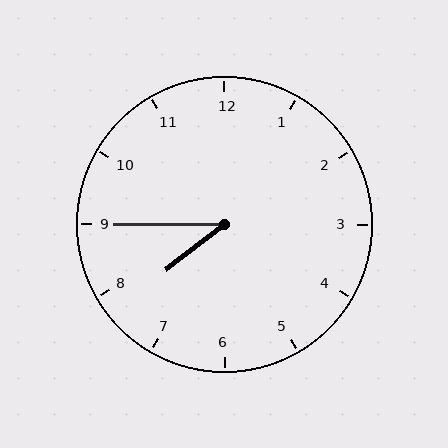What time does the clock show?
7:45.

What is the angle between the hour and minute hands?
Approximately 38 degrees.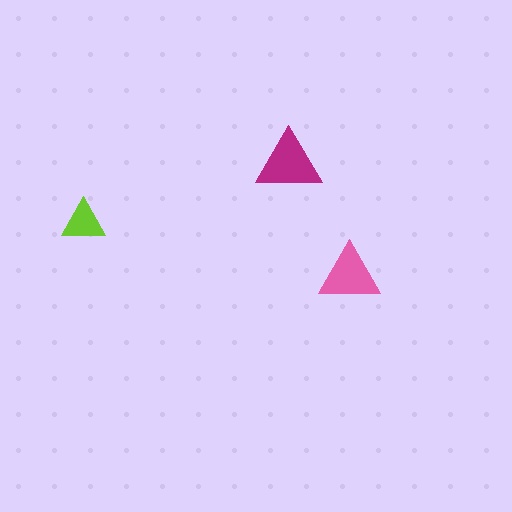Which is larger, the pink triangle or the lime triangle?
The pink one.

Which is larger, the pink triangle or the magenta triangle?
The magenta one.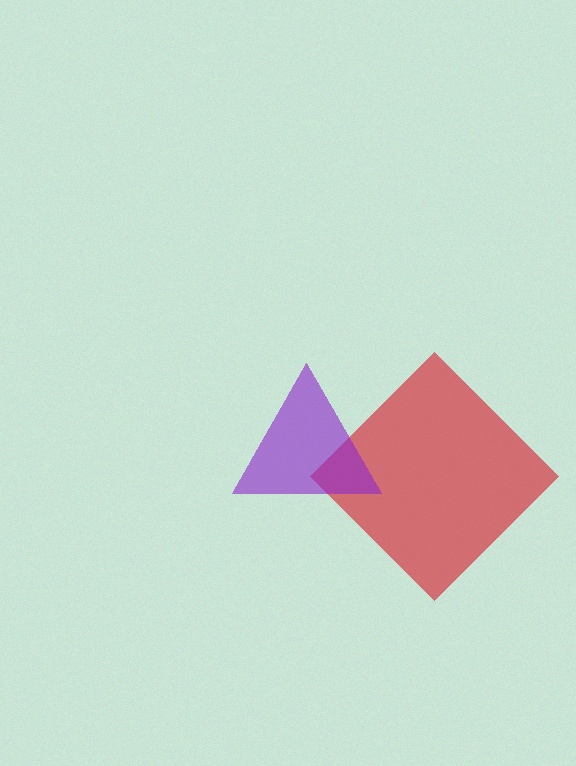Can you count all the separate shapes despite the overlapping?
Yes, there are 2 separate shapes.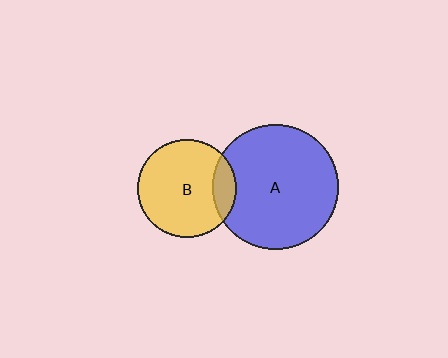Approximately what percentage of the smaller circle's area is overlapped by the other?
Approximately 15%.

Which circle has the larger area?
Circle A (blue).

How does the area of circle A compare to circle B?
Approximately 1.6 times.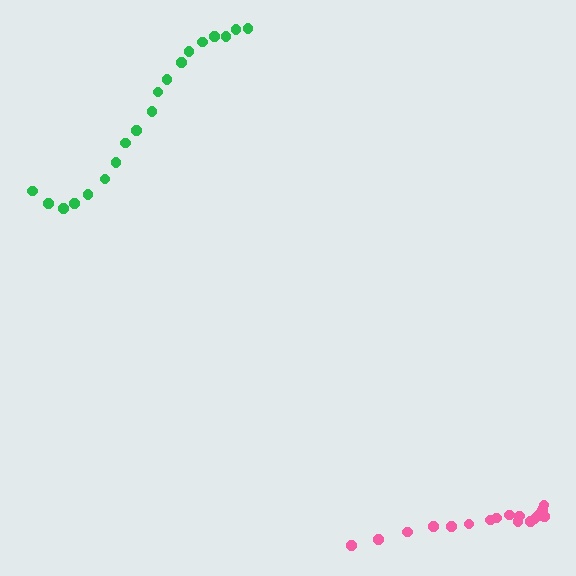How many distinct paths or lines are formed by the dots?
There are 2 distinct paths.